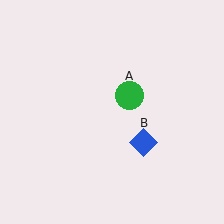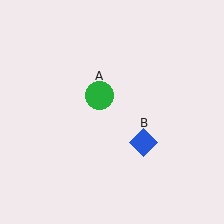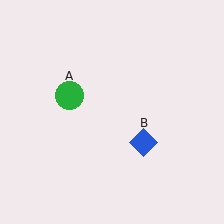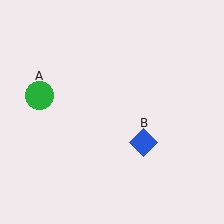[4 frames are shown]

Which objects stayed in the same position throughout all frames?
Blue diamond (object B) remained stationary.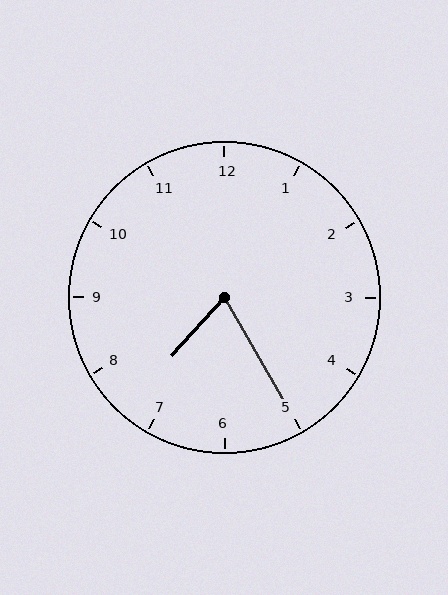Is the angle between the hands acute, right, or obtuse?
It is acute.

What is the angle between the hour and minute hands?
Approximately 72 degrees.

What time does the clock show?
7:25.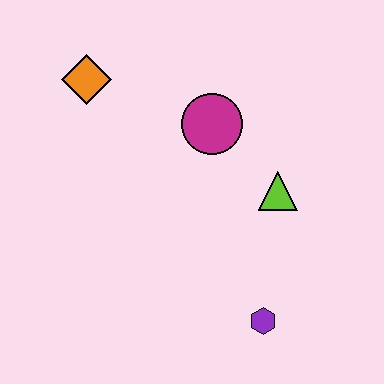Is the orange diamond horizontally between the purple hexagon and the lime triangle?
No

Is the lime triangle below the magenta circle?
Yes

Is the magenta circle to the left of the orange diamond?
No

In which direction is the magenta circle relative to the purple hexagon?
The magenta circle is above the purple hexagon.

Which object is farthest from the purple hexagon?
The orange diamond is farthest from the purple hexagon.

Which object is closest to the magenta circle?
The lime triangle is closest to the magenta circle.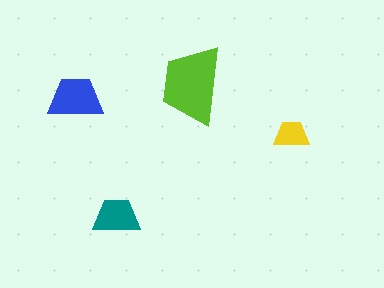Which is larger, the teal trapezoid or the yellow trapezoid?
The teal one.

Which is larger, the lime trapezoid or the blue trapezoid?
The lime one.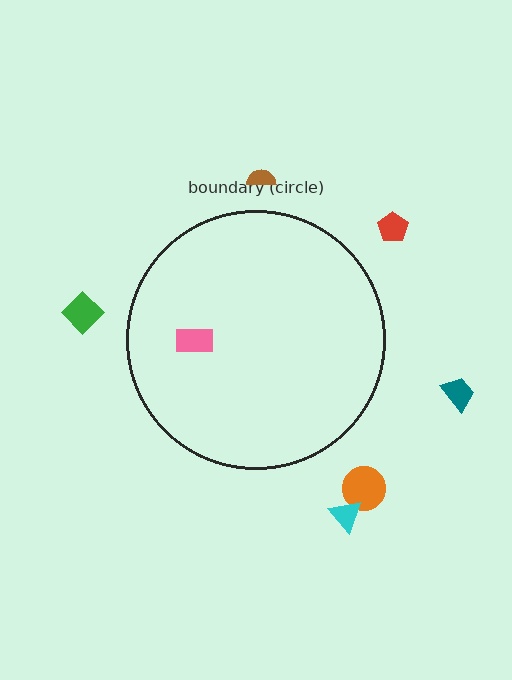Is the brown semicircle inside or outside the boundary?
Outside.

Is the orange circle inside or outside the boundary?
Outside.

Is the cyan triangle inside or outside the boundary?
Outside.